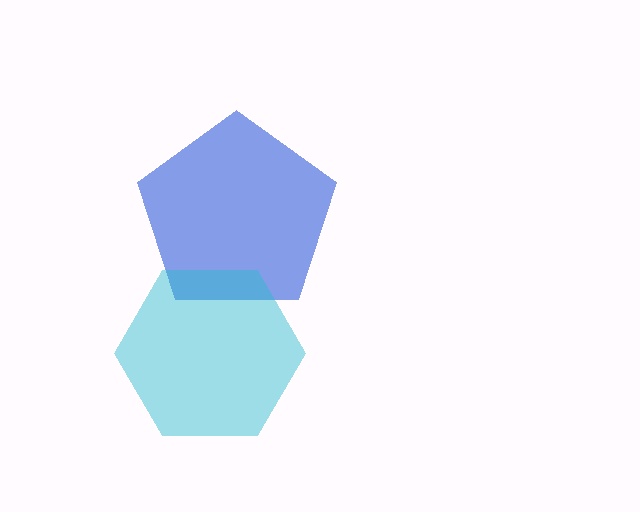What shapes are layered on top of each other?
The layered shapes are: a blue pentagon, a cyan hexagon.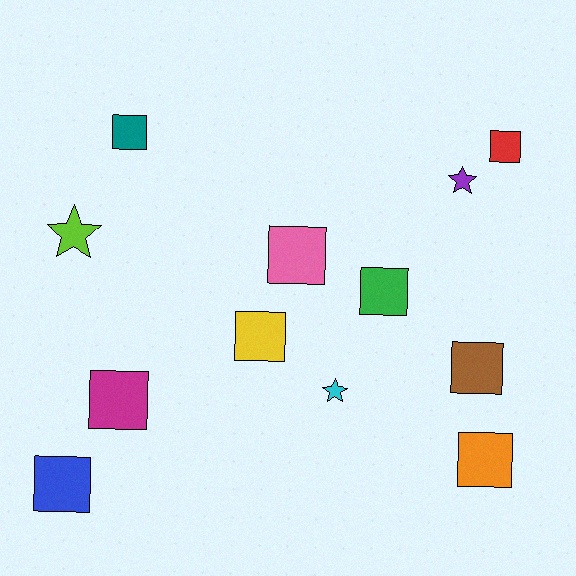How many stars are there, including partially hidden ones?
There are 3 stars.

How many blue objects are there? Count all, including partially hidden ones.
There is 1 blue object.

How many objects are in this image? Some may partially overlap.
There are 12 objects.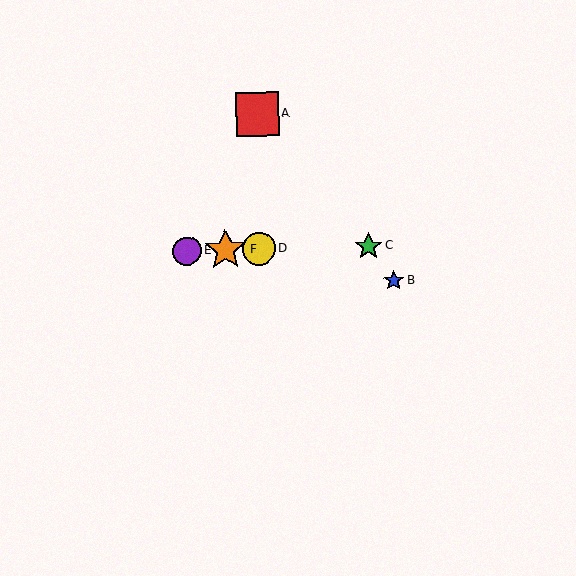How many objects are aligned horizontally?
4 objects (C, D, E, F) are aligned horizontally.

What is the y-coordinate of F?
Object F is at y≈250.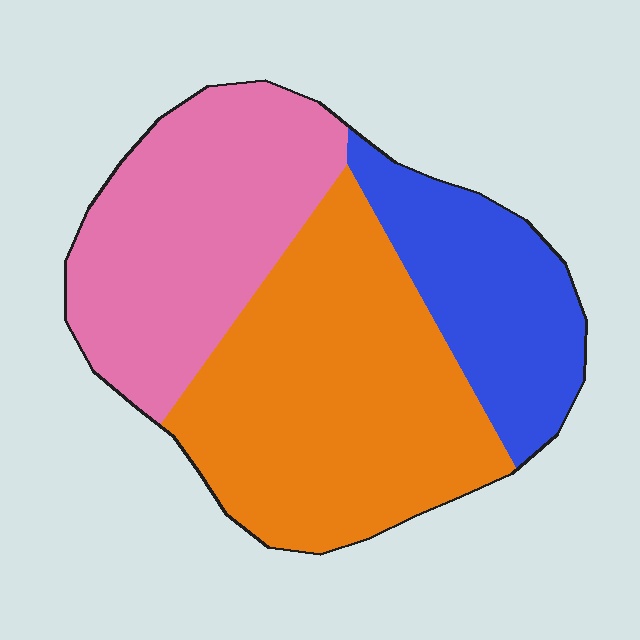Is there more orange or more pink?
Orange.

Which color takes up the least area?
Blue, at roughly 20%.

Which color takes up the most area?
Orange, at roughly 45%.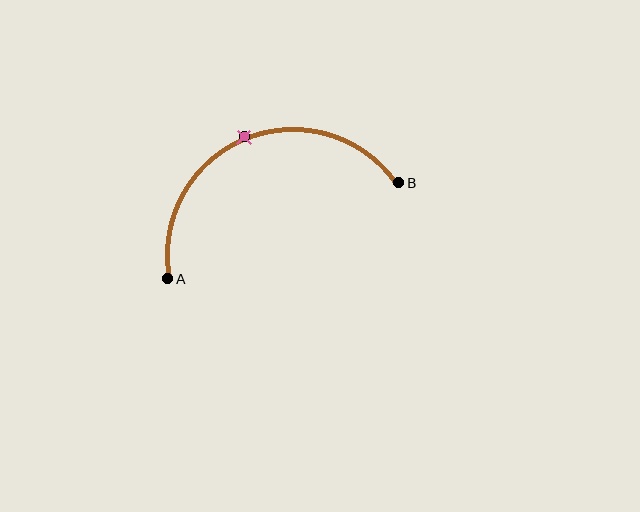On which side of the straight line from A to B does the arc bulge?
The arc bulges above the straight line connecting A and B.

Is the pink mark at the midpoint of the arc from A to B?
Yes. The pink mark lies on the arc at equal arc-length from both A and B — it is the arc midpoint.